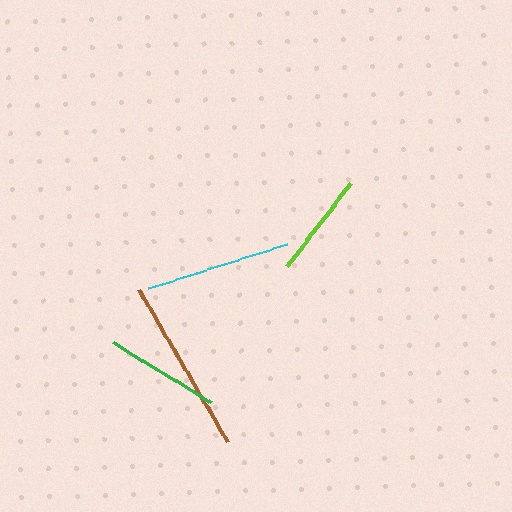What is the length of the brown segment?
The brown segment is approximately 176 pixels long.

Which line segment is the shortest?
The lime line is the shortest at approximately 104 pixels.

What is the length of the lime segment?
The lime segment is approximately 104 pixels long.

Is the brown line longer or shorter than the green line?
The brown line is longer than the green line.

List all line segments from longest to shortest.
From longest to shortest: brown, cyan, green, lime.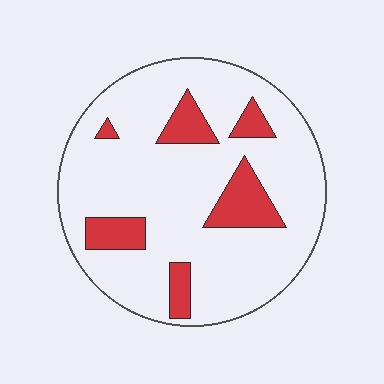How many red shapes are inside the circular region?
6.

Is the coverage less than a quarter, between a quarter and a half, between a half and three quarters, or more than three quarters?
Less than a quarter.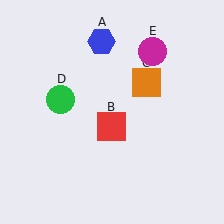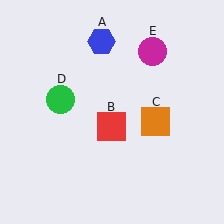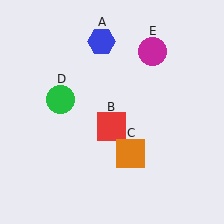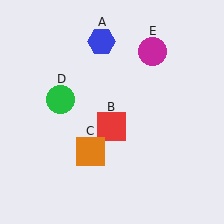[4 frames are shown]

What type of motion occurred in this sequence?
The orange square (object C) rotated clockwise around the center of the scene.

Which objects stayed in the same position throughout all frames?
Blue hexagon (object A) and red square (object B) and green circle (object D) and magenta circle (object E) remained stationary.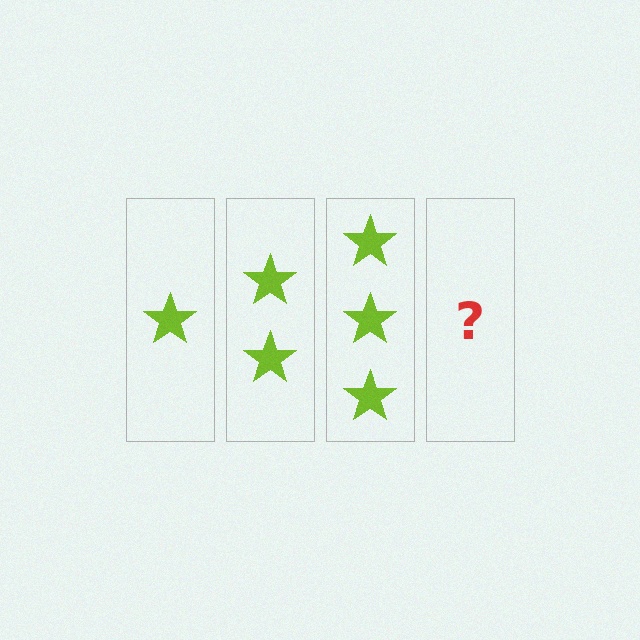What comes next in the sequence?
The next element should be 4 stars.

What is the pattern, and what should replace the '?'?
The pattern is that each step adds one more star. The '?' should be 4 stars.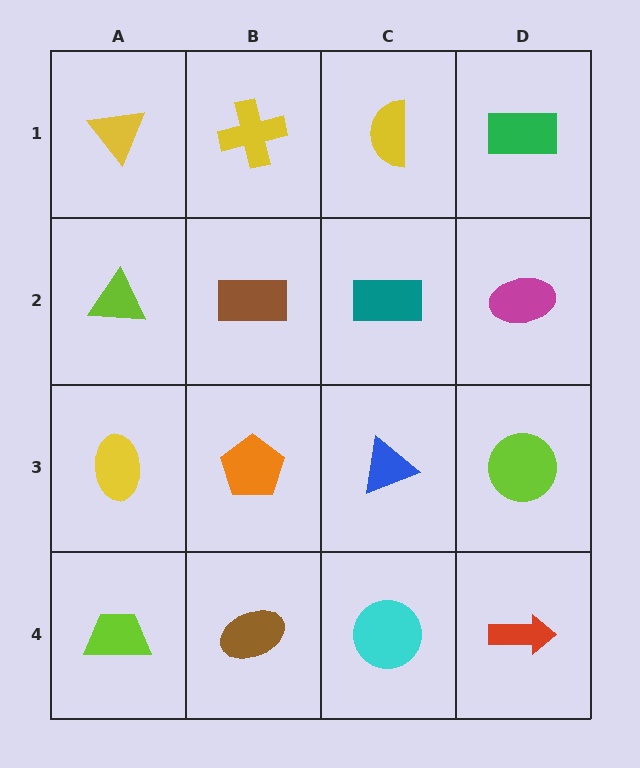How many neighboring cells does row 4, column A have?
2.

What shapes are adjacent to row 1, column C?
A teal rectangle (row 2, column C), a yellow cross (row 1, column B), a green rectangle (row 1, column D).